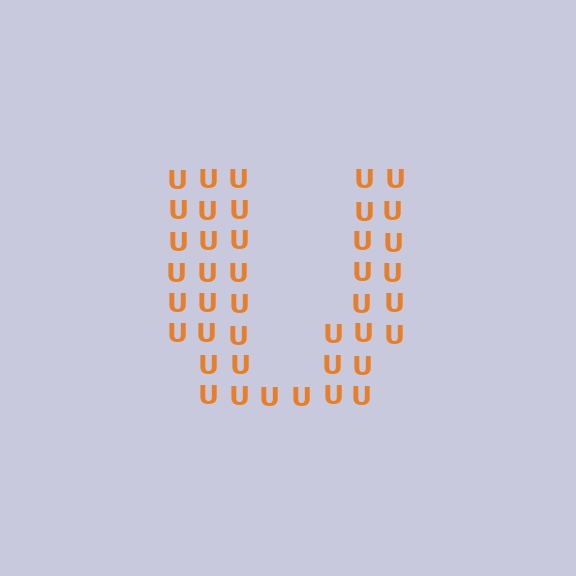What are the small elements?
The small elements are letter U's.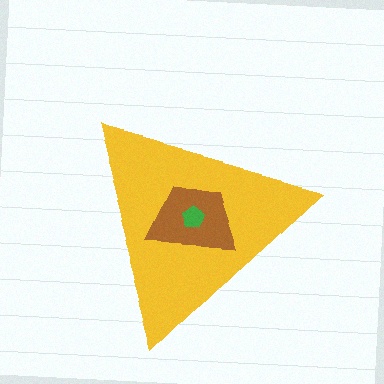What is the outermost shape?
The yellow triangle.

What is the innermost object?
The green pentagon.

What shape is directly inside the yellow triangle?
The brown trapezoid.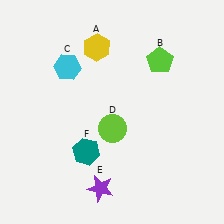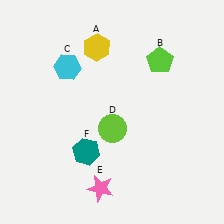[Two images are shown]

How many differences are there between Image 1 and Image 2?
There is 1 difference between the two images.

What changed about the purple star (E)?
In Image 1, E is purple. In Image 2, it changed to pink.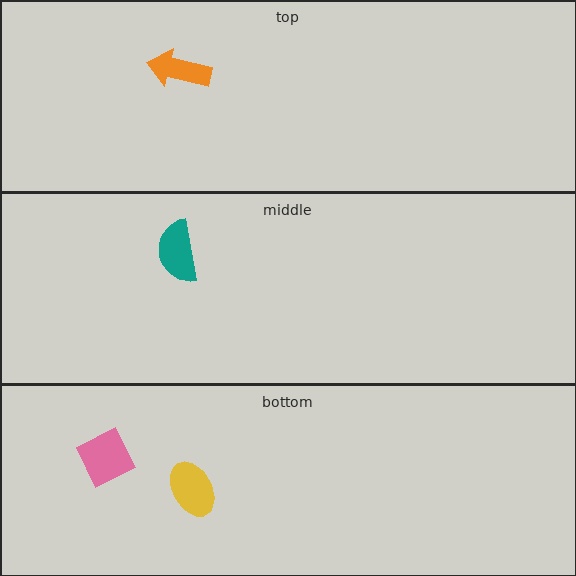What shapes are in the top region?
The orange arrow.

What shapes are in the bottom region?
The pink diamond, the yellow ellipse.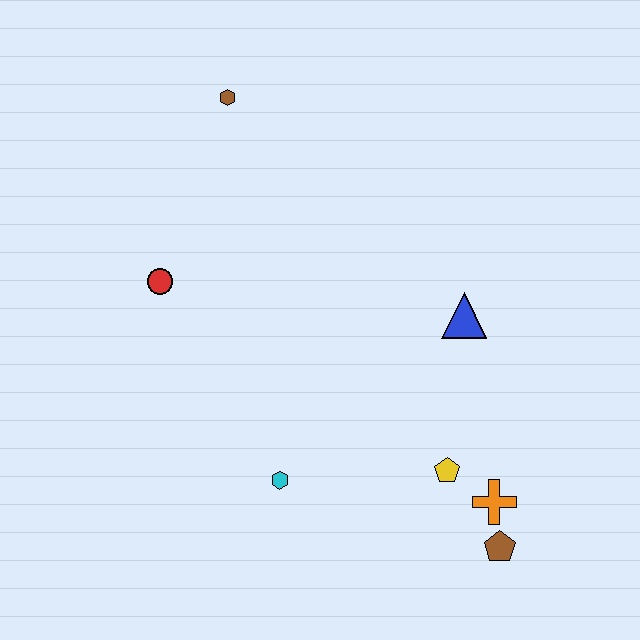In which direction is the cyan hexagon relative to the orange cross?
The cyan hexagon is to the left of the orange cross.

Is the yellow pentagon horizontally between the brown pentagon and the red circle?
Yes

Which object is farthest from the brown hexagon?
The brown pentagon is farthest from the brown hexagon.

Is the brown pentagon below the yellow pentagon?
Yes